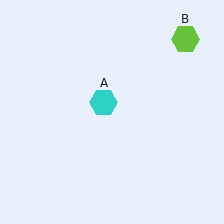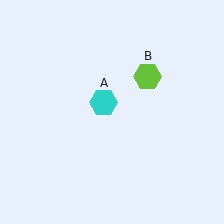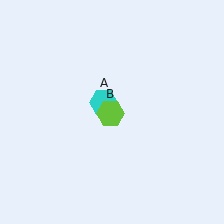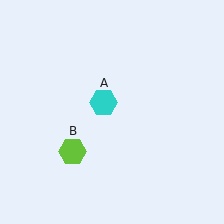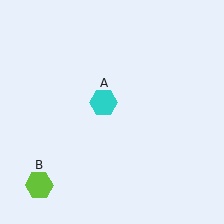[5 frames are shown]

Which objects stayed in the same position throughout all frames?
Cyan hexagon (object A) remained stationary.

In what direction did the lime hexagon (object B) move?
The lime hexagon (object B) moved down and to the left.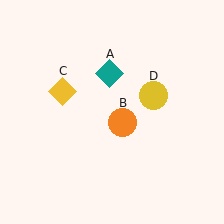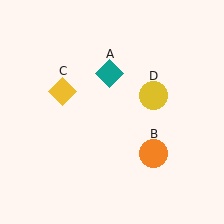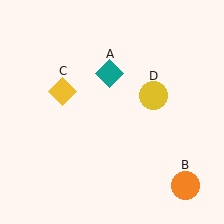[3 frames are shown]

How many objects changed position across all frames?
1 object changed position: orange circle (object B).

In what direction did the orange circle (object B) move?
The orange circle (object B) moved down and to the right.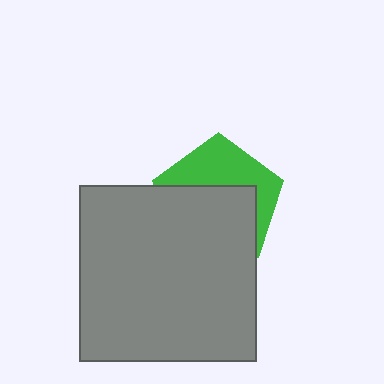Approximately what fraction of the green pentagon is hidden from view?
Roughly 58% of the green pentagon is hidden behind the gray square.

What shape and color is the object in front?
The object in front is a gray square.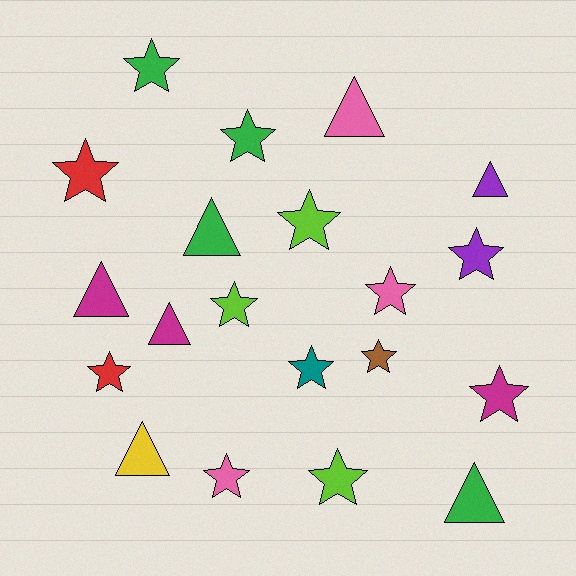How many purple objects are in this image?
There are 2 purple objects.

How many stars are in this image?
There are 13 stars.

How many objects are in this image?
There are 20 objects.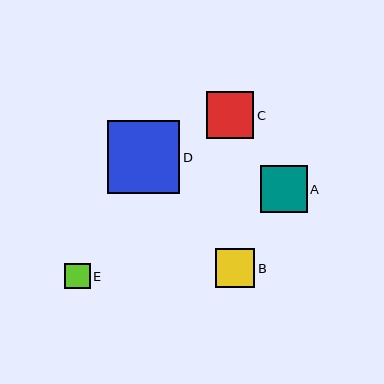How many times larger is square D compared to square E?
Square D is approximately 2.8 times the size of square E.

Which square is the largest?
Square D is the largest with a size of approximately 72 pixels.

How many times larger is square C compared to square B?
Square C is approximately 1.2 times the size of square B.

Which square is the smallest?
Square E is the smallest with a size of approximately 26 pixels.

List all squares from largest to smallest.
From largest to smallest: D, C, A, B, E.